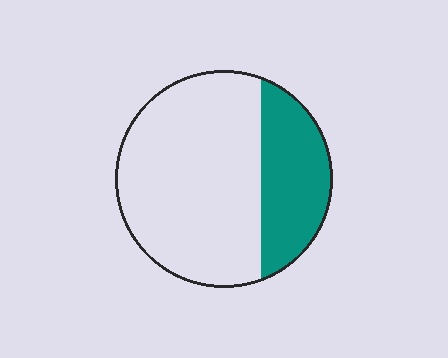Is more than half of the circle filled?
No.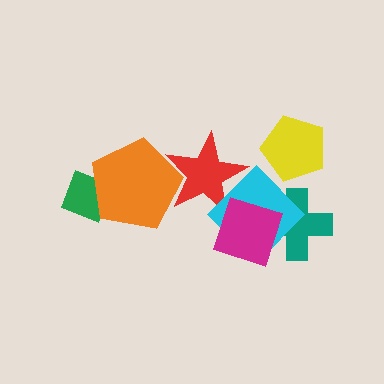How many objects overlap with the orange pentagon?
2 objects overlap with the orange pentagon.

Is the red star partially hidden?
Yes, it is partially covered by another shape.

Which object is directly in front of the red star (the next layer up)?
The orange pentagon is directly in front of the red star.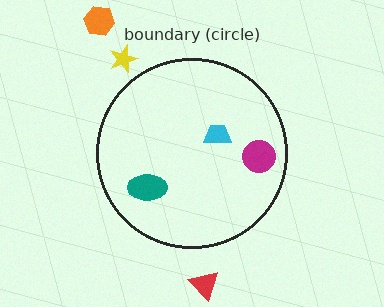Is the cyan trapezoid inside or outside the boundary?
Inside.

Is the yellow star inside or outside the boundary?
Outside.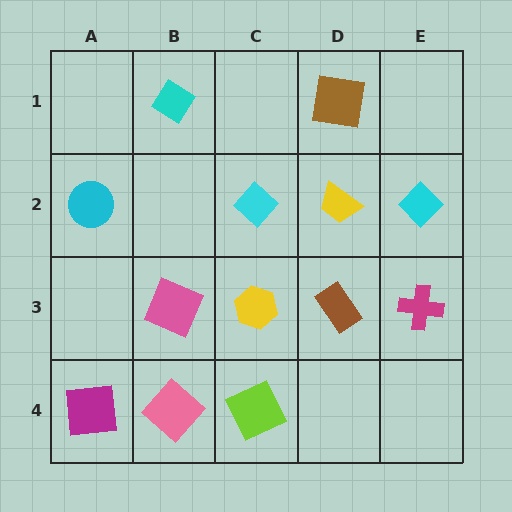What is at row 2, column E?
A cyan diamond.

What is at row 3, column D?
A brown rectangle.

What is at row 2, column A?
A cyan circle.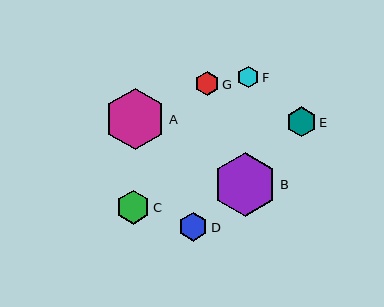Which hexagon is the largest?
Hexagon B is the largest with a size of approximately 64 pixels.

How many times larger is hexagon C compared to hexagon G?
Hexagon C is approximately 1.4 times the size of hexagon G.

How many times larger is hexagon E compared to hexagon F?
Hexagon E is approximately 1.4 times the size of hexagon F.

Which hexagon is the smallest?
Hexagon F is the smallest with a size of approximately 22 pixels.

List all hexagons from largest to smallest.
From largest to smallest: B, A, C, E, D, G, F.